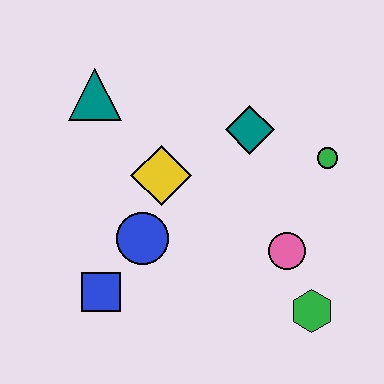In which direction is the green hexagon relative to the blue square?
The green hexagon is to the right of the blue square.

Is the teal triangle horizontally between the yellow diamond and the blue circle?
No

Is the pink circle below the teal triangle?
Yes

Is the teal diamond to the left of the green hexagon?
Yes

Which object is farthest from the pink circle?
The teal triangle is farthest from the pink circle.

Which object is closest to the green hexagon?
The pink circle is closest to the green hexagon.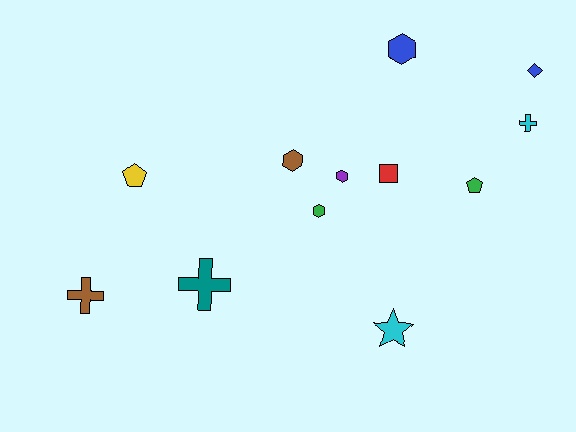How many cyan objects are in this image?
There are 2 cyan objects.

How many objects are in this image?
There are 12 objects.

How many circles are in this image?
There are no circles.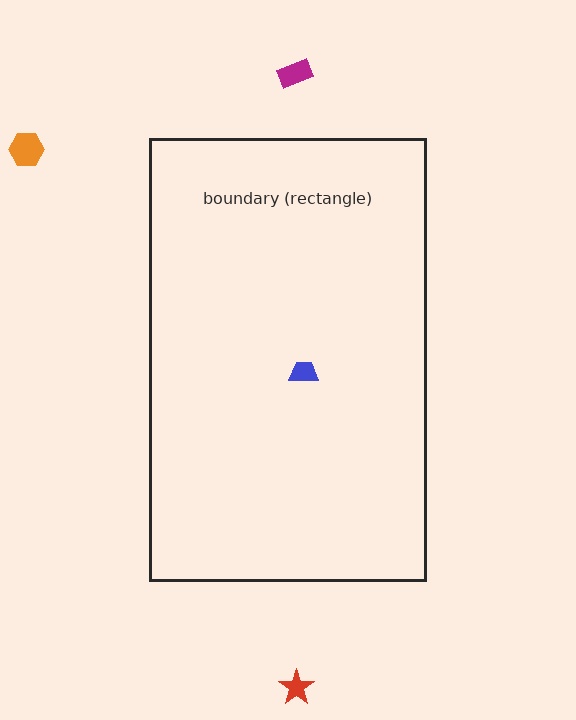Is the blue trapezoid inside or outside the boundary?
Inside.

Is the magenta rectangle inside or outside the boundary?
Outside.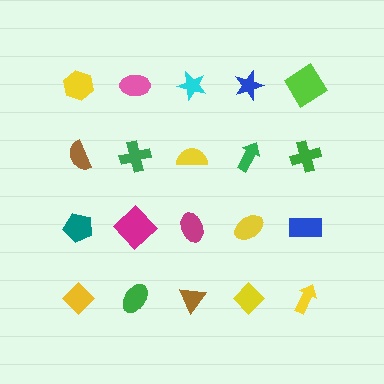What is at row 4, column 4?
A yellow diamond.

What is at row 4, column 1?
A yellow diamond.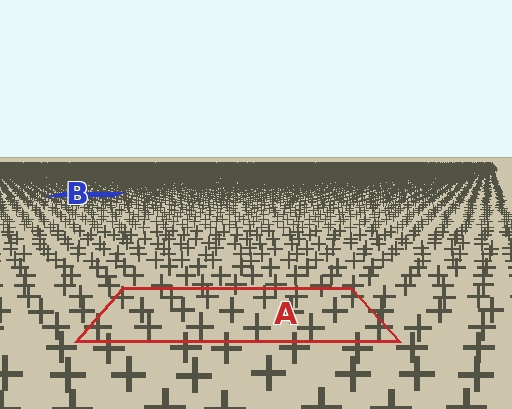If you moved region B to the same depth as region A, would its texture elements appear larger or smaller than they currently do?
They would appear larger. At a closer depth, the same texture elements are projected at a bigger on-screen size.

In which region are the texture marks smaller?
The texture marks are smaller in region B, because it is farther away.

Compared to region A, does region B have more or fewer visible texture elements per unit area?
Region B has more texture elements per unit area — they are packed more densely because it is farther away.